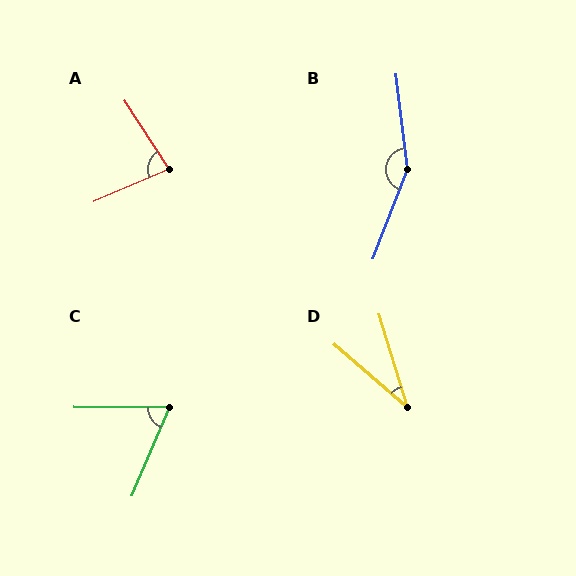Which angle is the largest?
B, at approximately 152 degrees.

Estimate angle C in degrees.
Approximately 68 degrees.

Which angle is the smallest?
D, at approximately 32 degrees.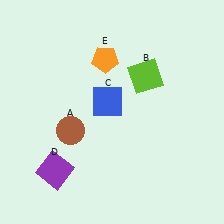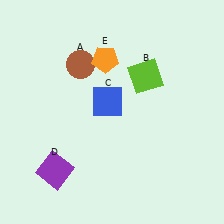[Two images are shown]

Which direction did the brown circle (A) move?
The brown circle (A) moved up.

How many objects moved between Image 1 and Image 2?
1 object moved between the two images.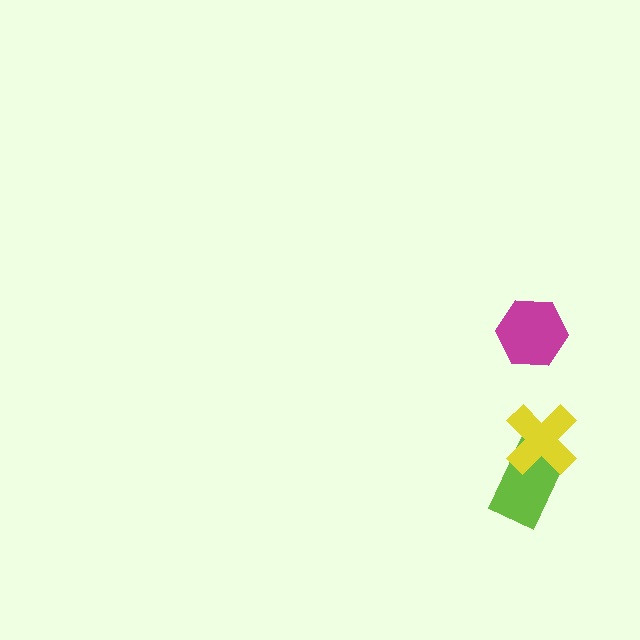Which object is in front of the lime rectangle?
The yellow cross is in front of the lime rectangle.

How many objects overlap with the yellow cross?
1 object overlaps with the yellow cross.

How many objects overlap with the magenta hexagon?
0 objects overlap with the magenta hexagon.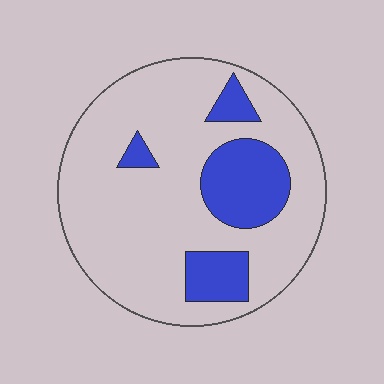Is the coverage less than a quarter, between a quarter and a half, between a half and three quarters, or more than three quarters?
Less than a quarter.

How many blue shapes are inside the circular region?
4.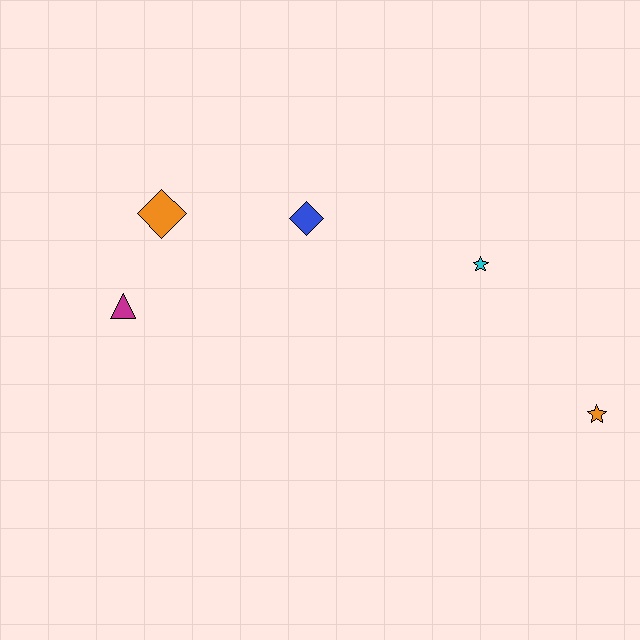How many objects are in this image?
There are 5 objects.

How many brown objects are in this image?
There are no brown objects.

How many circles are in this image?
There are no circles.